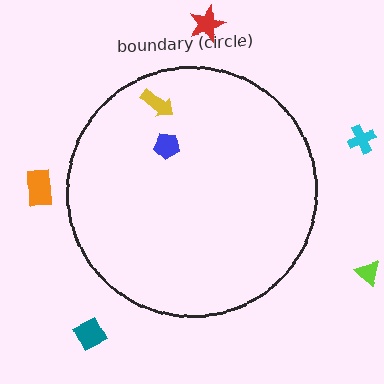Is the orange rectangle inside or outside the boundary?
Outside.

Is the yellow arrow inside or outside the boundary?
Inside.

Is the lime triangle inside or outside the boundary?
Outside.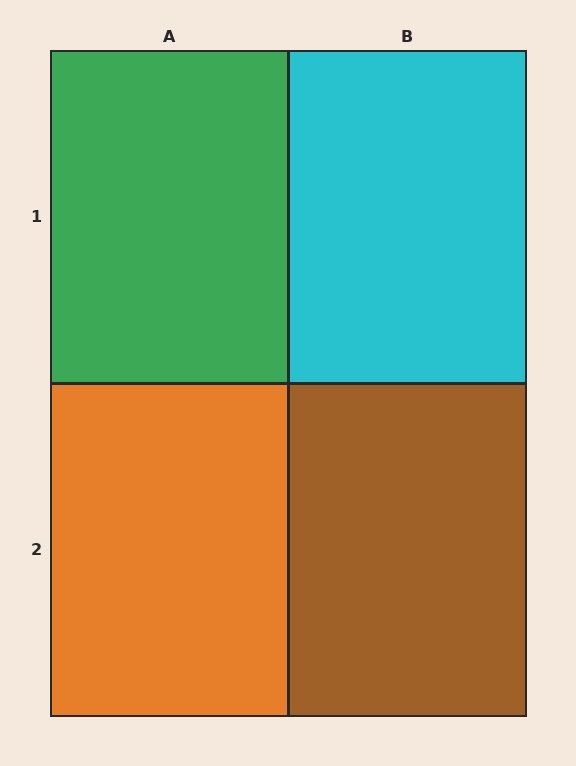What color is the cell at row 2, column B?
Brown.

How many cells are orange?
1 cell is orange.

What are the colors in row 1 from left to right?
Green, cyan.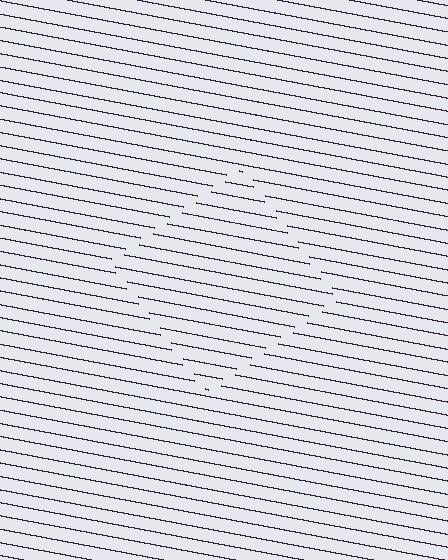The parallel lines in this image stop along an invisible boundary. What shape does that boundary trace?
An illusory square. The interior of the shape contains the same grating, shifted by half a period — the contour is defined by the phase discontinuity where line-ends from the inner and outer gratings abut.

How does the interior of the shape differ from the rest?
The interior of the shape contains the same grating, shifted by half a period — the contour is defined by the phase discontinuity where line-ends from the inner and outer gratings abut.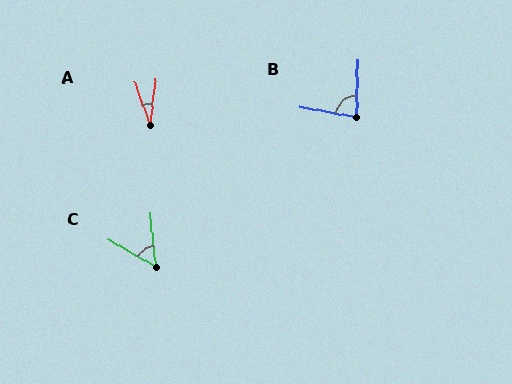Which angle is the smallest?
A, at approximately 26 degrees.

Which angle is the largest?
B, at approximately 80 degrees.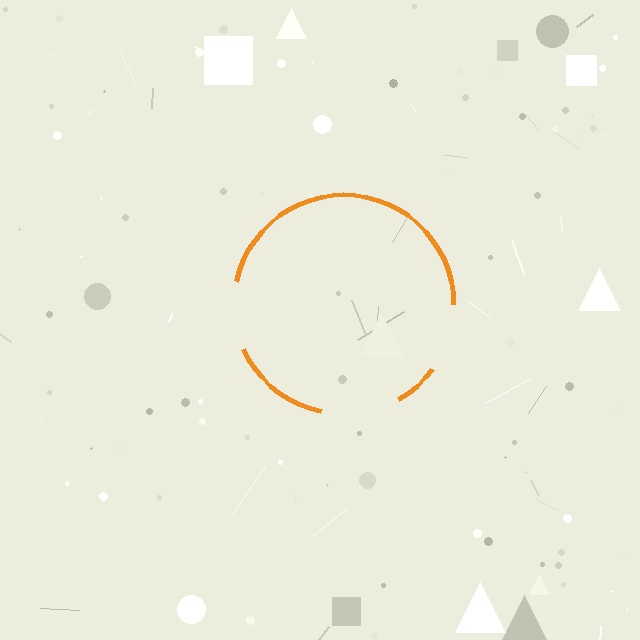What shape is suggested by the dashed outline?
The dashed outline suggests a circle.